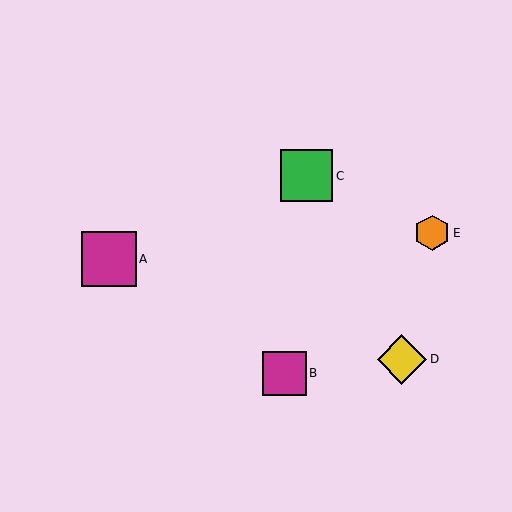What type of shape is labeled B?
Shape B is a magenta square.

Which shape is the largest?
The magenta square (labeled A) is the largest.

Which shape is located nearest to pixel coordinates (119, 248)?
The magenta square (labeled A) at (109, 259) is nearest to that location.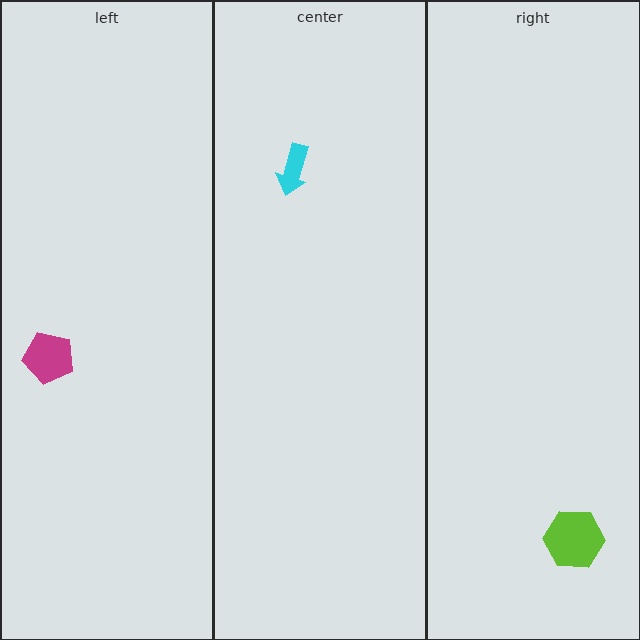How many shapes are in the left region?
1.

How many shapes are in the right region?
1.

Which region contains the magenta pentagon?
The left region.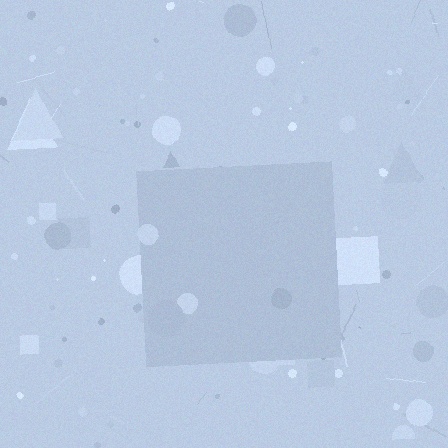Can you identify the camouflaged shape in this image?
The camouflaged shape is a square.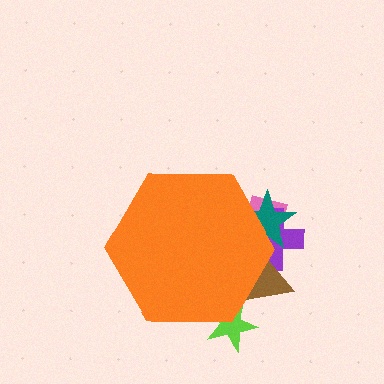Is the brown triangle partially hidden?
Yes, the brown triangle is partially hidden behind the orange hexagon.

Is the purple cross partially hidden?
Yes, the purple cross is partially hidden behind the orange hexagon.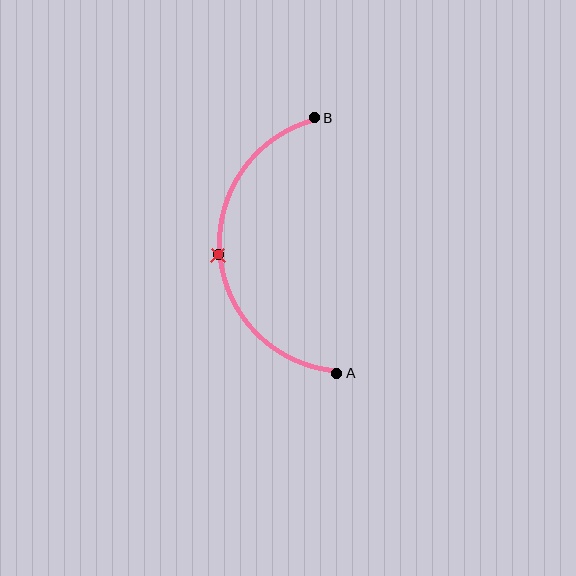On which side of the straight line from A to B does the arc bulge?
The arc bulges to the left of the straight line connecting A and B.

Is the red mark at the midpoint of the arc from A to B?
Yes. The red mark lies on the arc at equal arc-length from both A and B — it is the arc midpoint.